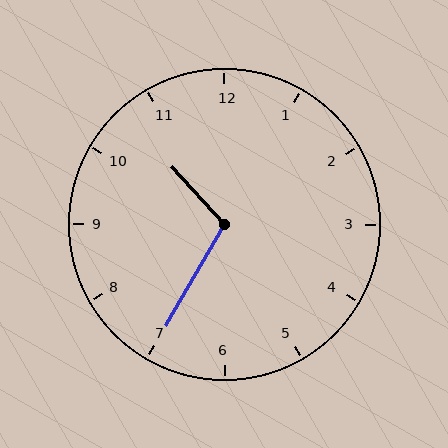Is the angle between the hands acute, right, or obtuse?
It is obtuse.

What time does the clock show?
10:35.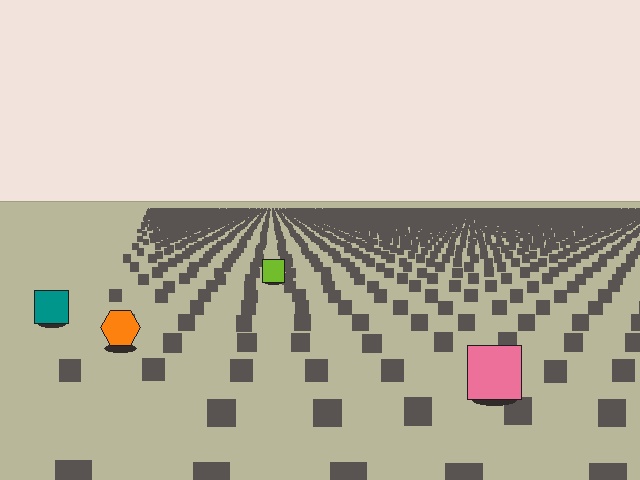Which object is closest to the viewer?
The pink square is closest. The texture marks near it are larger and more spread out.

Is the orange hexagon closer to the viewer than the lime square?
Yes. The orange hexagon is closer — you can tell from the texture gradient: the ground texture is coarser near it.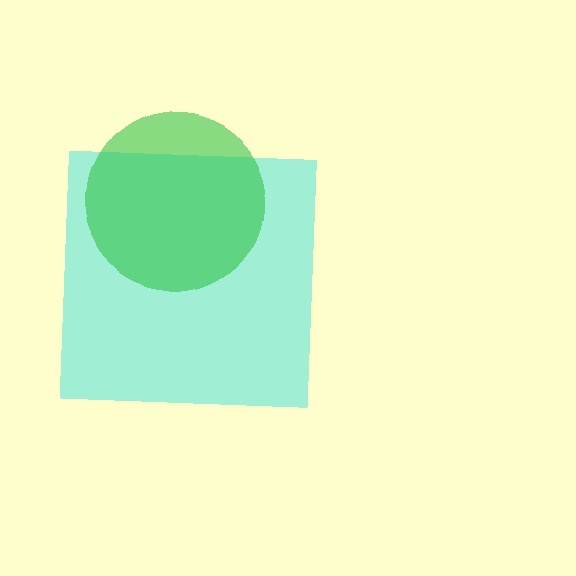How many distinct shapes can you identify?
There are 2 distinct shapes: a cyan square, a green circle.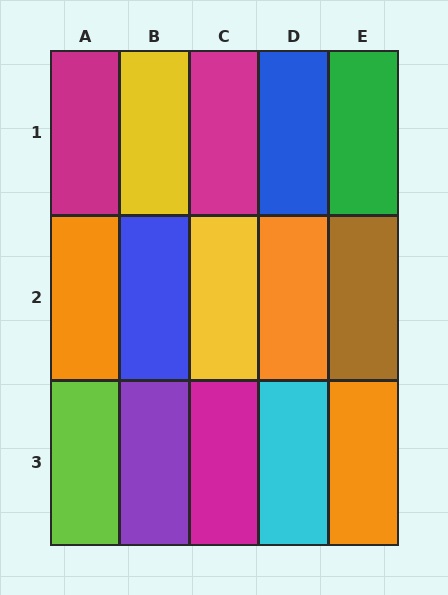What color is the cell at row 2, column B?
Blue.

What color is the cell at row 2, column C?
Yellow.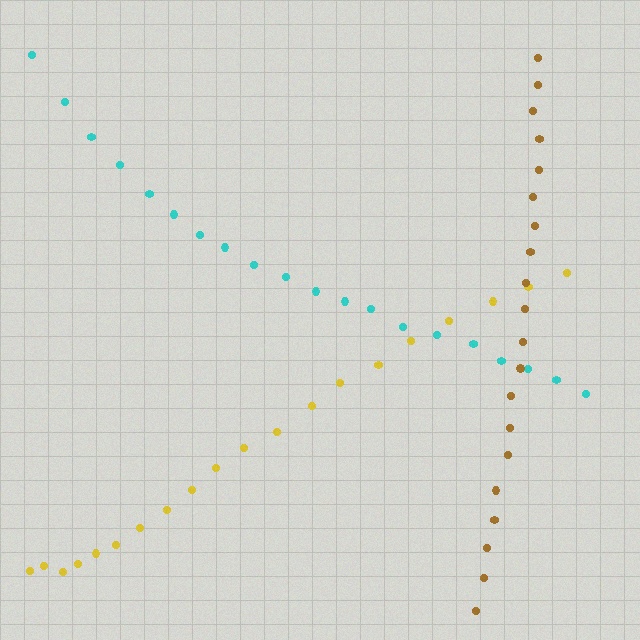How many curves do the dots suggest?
There are 3 distinct paths.